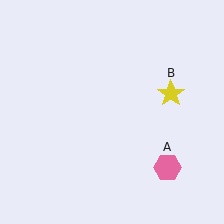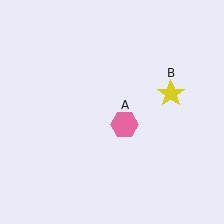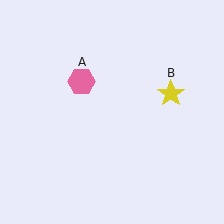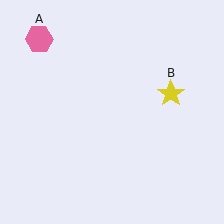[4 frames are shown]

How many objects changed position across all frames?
1 object changed position: pink hexagon (object A).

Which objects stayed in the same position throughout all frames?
Yellow star (object B) remained stationary.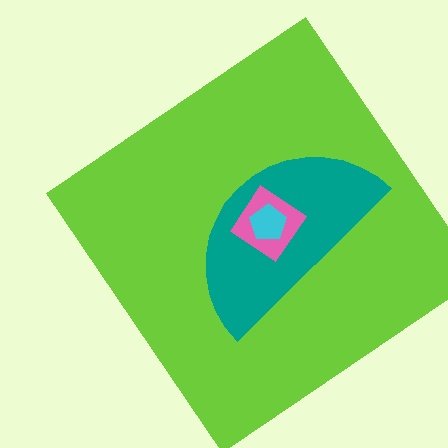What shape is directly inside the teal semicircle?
The pink diamond.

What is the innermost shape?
The cyan pentagon.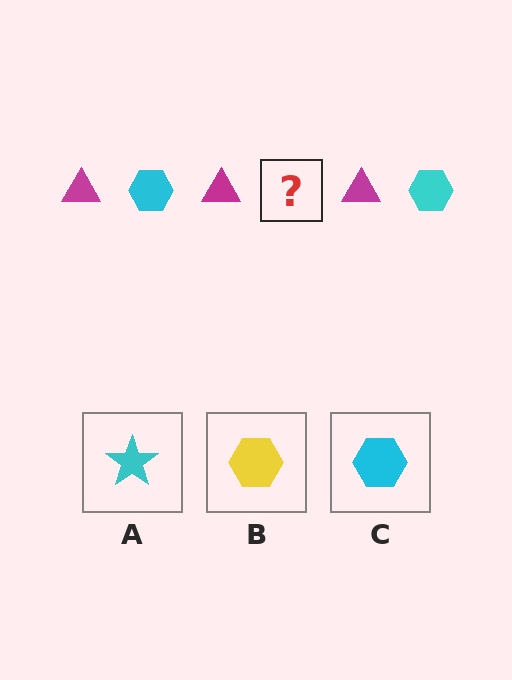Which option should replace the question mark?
Option C.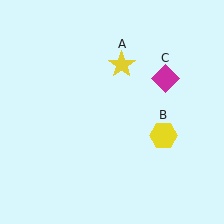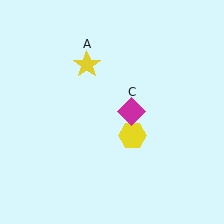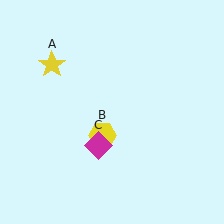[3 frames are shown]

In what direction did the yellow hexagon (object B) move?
The yellow hexagon (object B) moved left.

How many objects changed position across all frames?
3 objects changed position: yellow star (object A), yellow hexagon (object B), magenta diamond (object C).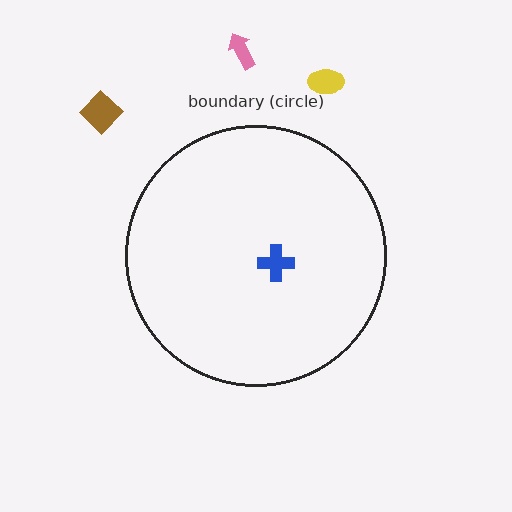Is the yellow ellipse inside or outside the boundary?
Outside.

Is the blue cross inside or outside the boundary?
Inside.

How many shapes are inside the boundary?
1 inside, 3 outside.